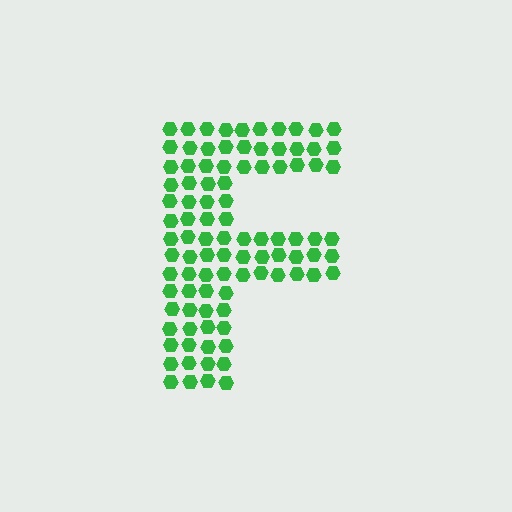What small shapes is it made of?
It is made of small hexagons.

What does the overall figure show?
The overall figure shows the letter F.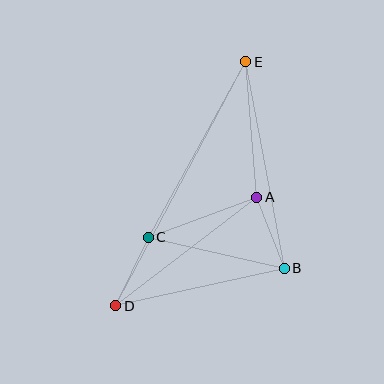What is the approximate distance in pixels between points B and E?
The distance between B and E is approximately 210 pixels.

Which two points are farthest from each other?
Points D and E are farthest from each other.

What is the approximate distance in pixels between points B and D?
The distance between B and D is approximately 173 pixels.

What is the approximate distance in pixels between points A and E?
The distance between A and E is approximately 136 pixels.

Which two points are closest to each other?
Points A and B are closest to each other.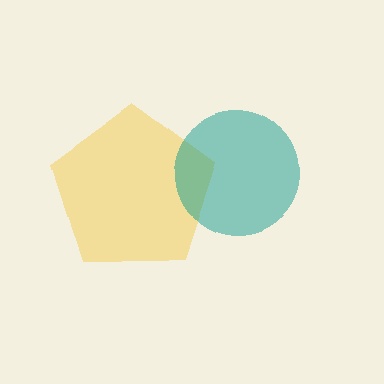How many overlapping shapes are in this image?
There are 2 overlapping shapes in the image.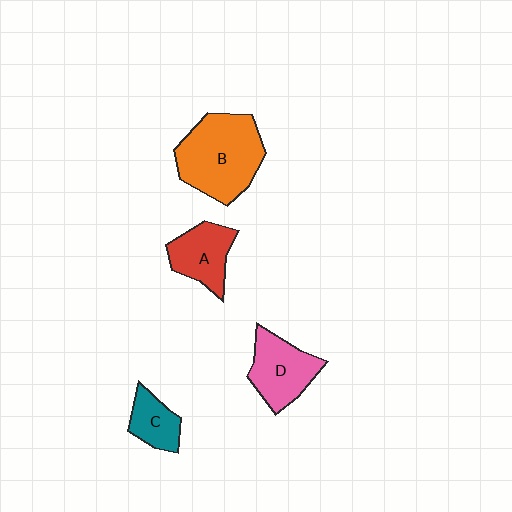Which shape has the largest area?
Shape B (orange).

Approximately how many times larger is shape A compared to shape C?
Approximately 1.4 times.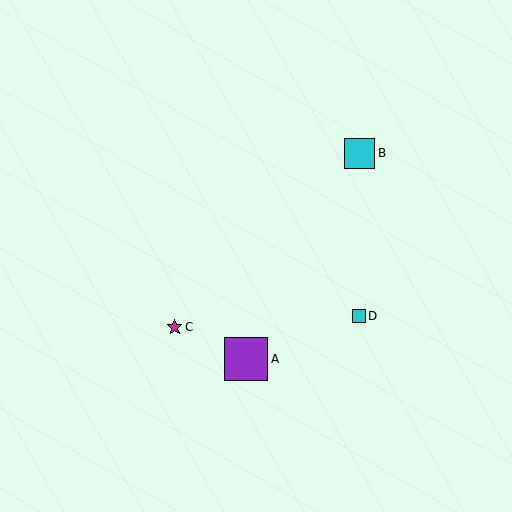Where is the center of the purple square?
The center of the purple square is at (246, 359).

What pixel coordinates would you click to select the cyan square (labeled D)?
Click at (359, 316) to select the cyan square D.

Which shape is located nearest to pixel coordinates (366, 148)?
The cyan square (labeled B) at (360, 153) is nearest to that location.